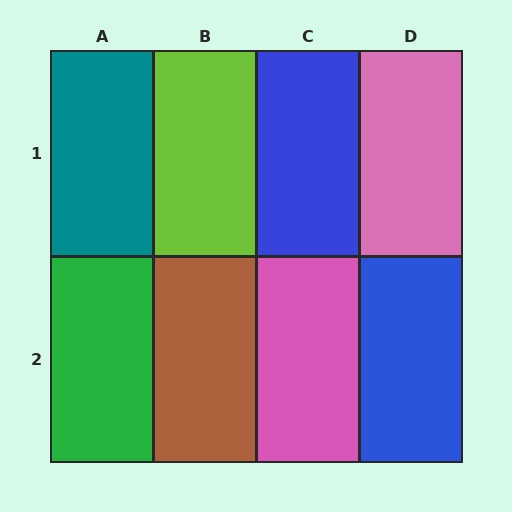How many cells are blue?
2 cells are blue.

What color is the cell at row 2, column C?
Pink.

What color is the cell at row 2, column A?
Green.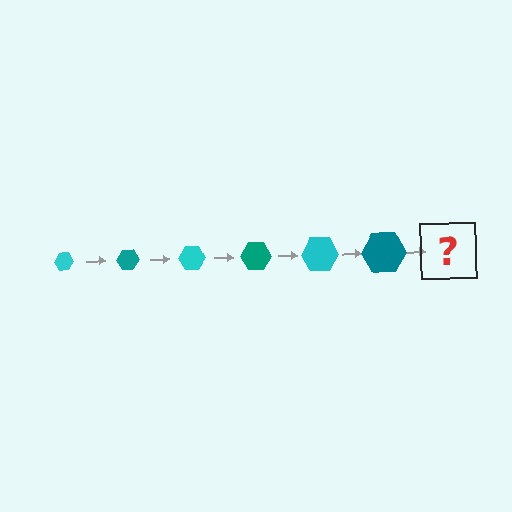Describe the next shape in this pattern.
It should be a cyan hexagon, larger than the previous one.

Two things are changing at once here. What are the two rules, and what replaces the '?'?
The two rules are that the hexagon grows larger each step and the color cycles through cyan and teal. The '?' should be a cyan hexagon, larger than the previous one.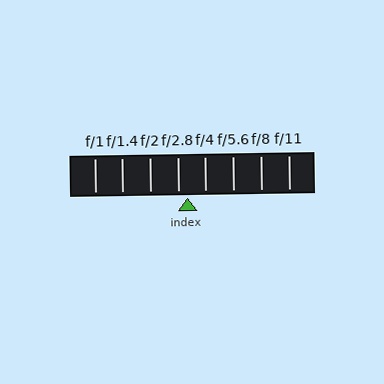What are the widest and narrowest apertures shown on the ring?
The widest aperture shown is f/1 and the narrowest is f/11.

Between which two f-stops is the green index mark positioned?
The index mark is between f/2.8 and f/4.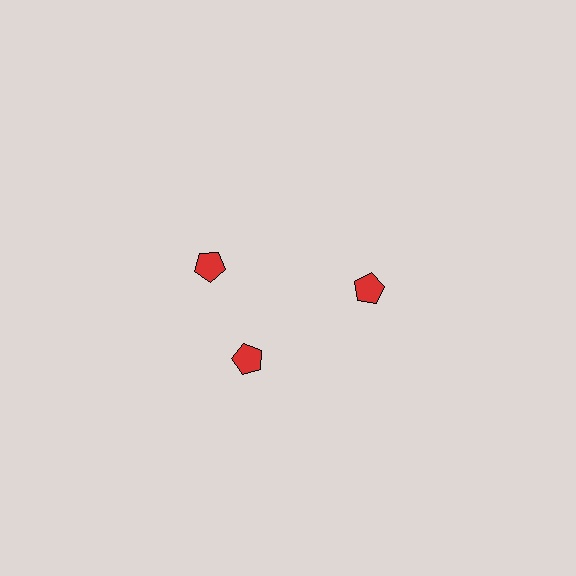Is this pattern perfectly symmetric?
No. The 3 red pentagons are arranged in a ring, but one element near the 11 o'clock position is rotated out of alignment along the ring, breaking the 3-fold rotational symmetry.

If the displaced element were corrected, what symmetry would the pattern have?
It would have 3-fold rotational symmetry — the pattern would map onto itself every 120 degrees.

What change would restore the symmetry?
The symmetry would be restored by rotating it back into even spacing with its neighbors so that all 3 pentagons sit at equal angles and equal distance from the center.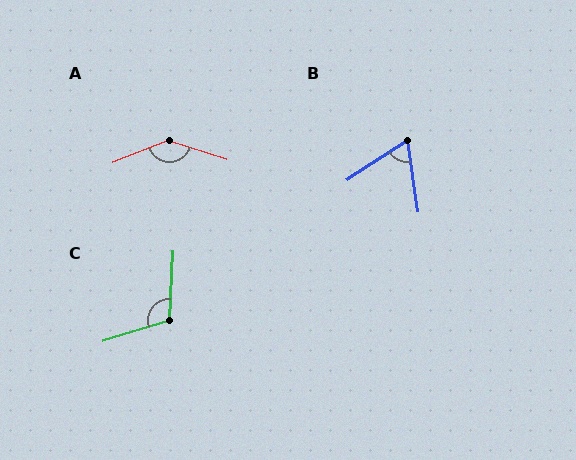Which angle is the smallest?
B, at approximately 64 degrees.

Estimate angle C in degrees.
Approximately 110 degrees.